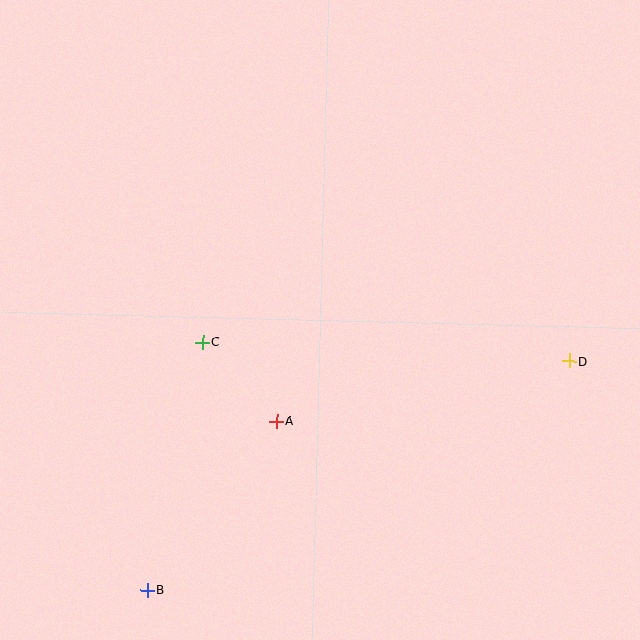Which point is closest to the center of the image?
Point A at (277, 421) is closest to the center.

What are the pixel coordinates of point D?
Point D is at (569, 361).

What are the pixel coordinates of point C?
Point C is at (203, 342).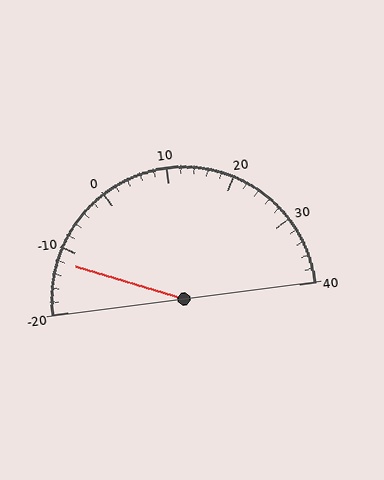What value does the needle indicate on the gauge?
The needle indicates approximately -12.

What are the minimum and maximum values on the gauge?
The gauge ranges from -20 to 40.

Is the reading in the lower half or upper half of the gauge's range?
The reading is in the lower half of the range (-20 to 40).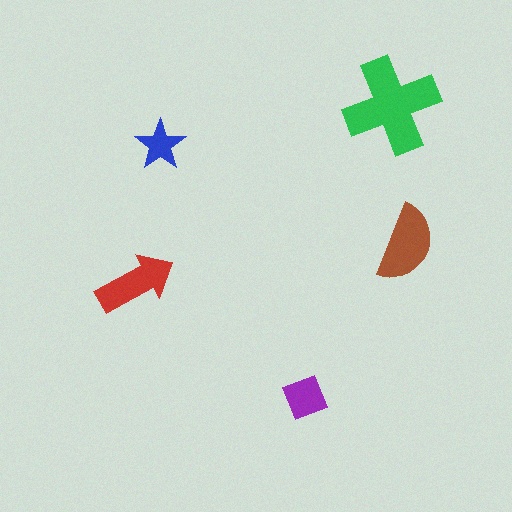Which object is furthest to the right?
The brown semicircle is rightmost.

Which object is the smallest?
The blue star.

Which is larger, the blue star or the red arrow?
The red arrow.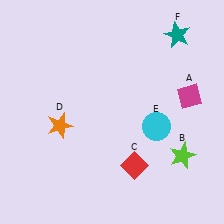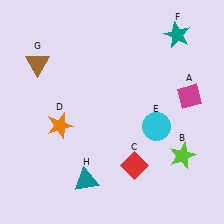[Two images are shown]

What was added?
A brown triangle (G), a teal triangle (H) were added in Image 2.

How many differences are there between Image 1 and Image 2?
There are 2 differences between the two images.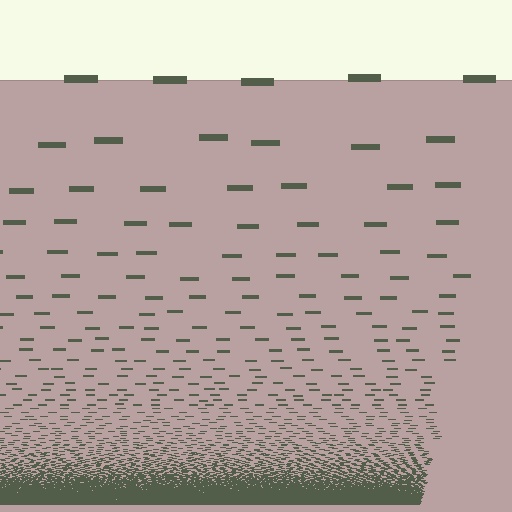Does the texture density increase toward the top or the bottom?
Density increases toward the bottom.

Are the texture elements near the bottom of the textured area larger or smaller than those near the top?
Smaller. The gradient is inverted — elements near the bottom are smaller and denser.